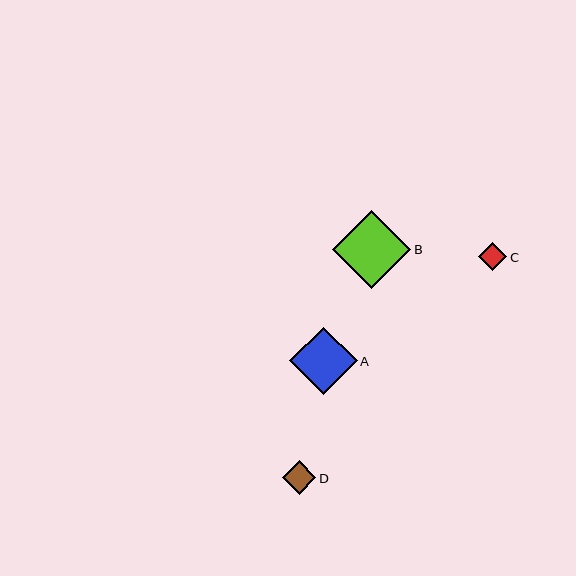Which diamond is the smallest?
Diamond C is the smallest with a size of approximately 28 pixels.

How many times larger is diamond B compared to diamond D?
Diamond B is approximately 2.3 times the size of diamond D.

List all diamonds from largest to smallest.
From largest to smallest: B, A, D, C.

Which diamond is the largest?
Diamond B is the largest with a size of approximately 78 pixels.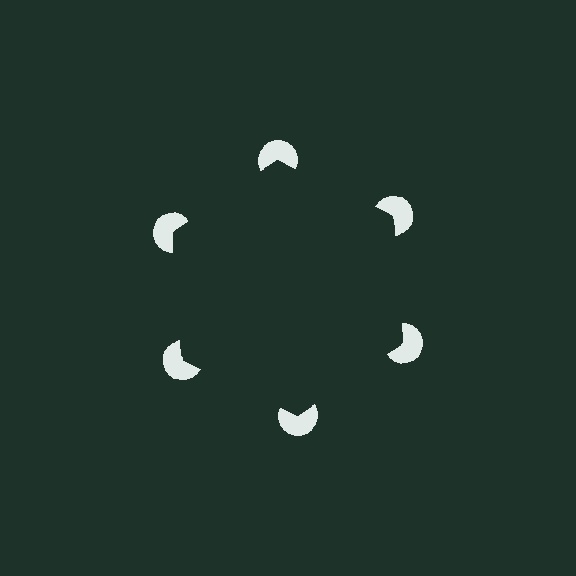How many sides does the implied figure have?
6 sides.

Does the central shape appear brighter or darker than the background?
It typically appears slightly darker than the background, even though no actual brightness change is drawn.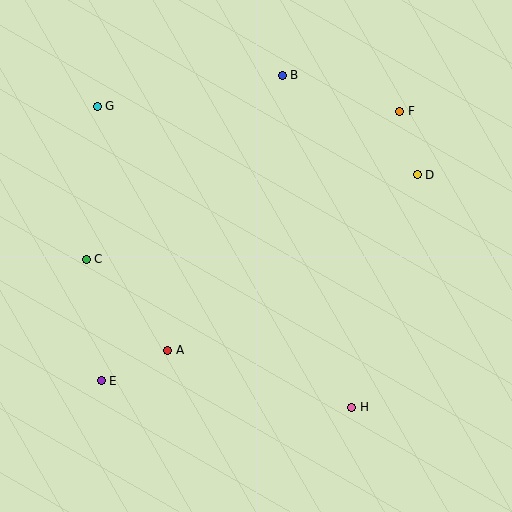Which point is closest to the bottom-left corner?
Point E is closest to the bottom-left corner.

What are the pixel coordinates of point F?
Point F is at (400, 111).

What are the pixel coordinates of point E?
Point E is at (101, 381).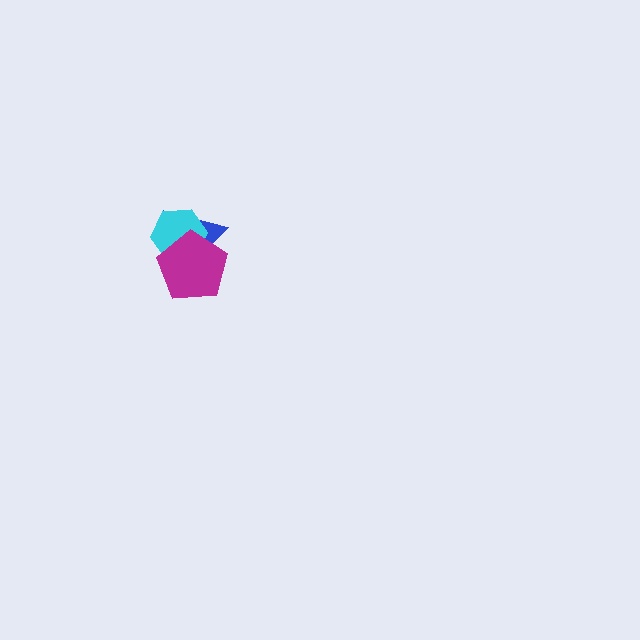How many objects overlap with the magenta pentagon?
2 objects overlap with the magenta pentagon.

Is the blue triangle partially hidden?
Yes, it is partially covered by another shape.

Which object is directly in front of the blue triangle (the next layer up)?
The cyan hexagon is directly in front of the blue triangle.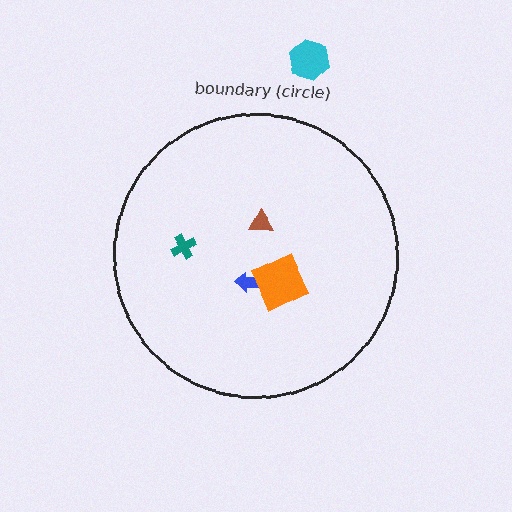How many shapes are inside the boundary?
4 inside, 1 outside.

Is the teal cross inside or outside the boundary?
Inside.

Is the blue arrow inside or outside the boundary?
Inside.